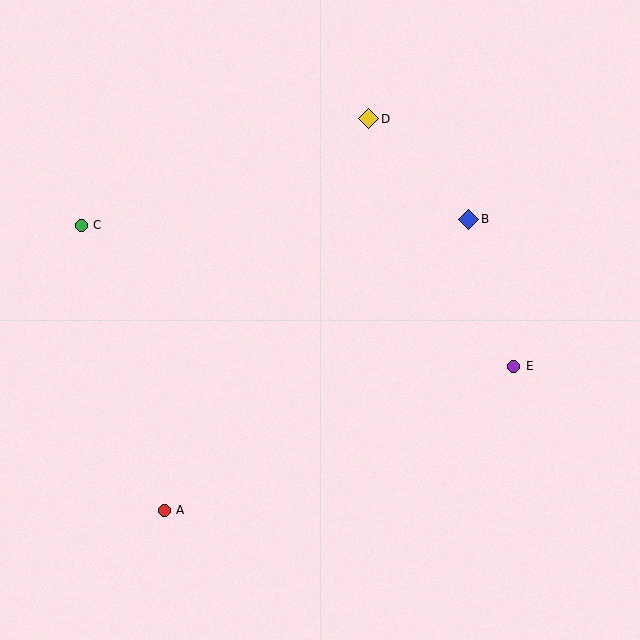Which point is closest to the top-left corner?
Point C is closest to the top-left corner.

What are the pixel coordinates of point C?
Point C is at (81, 225).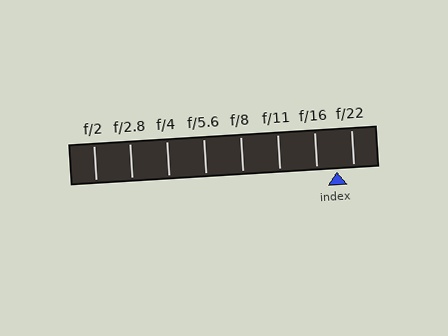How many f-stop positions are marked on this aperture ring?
There are 8 f-stop positions marked.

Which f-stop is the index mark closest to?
The index mark is closest to f/22.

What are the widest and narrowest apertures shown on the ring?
The widest aperture shown is f/2 and the narrowest is f/22.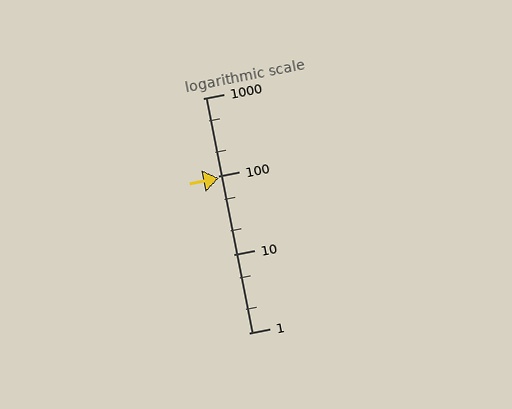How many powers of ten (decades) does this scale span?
The scale spans 3 decades, from 1 to 1000.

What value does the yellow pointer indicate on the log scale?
The pointer indicates approximately 94.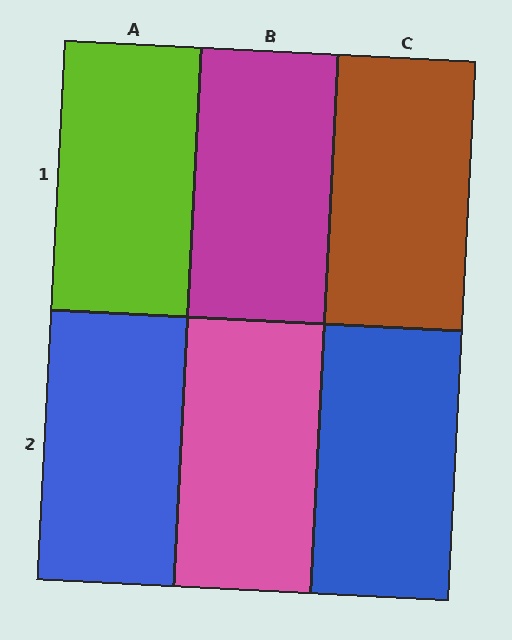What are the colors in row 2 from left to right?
Blue, pink, blue.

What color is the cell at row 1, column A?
Lime.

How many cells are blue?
2 cells are blue.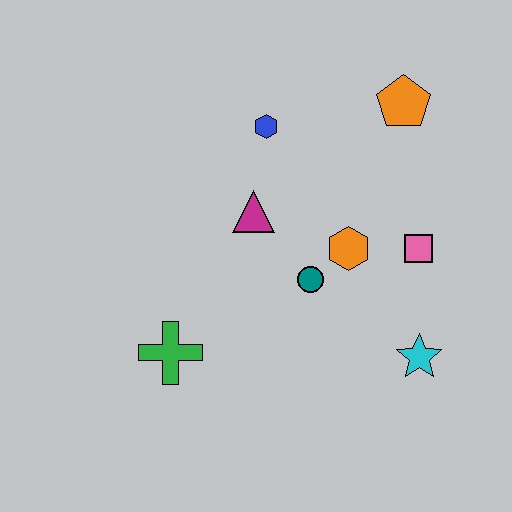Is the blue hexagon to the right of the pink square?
No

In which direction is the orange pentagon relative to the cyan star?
The orange pentagon is above the cyan star.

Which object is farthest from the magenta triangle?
The cyan star is farthest from the magenta triangle.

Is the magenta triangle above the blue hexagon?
No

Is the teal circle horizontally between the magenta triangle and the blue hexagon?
No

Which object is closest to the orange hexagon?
The teal circle is closest to the orange hexagon.